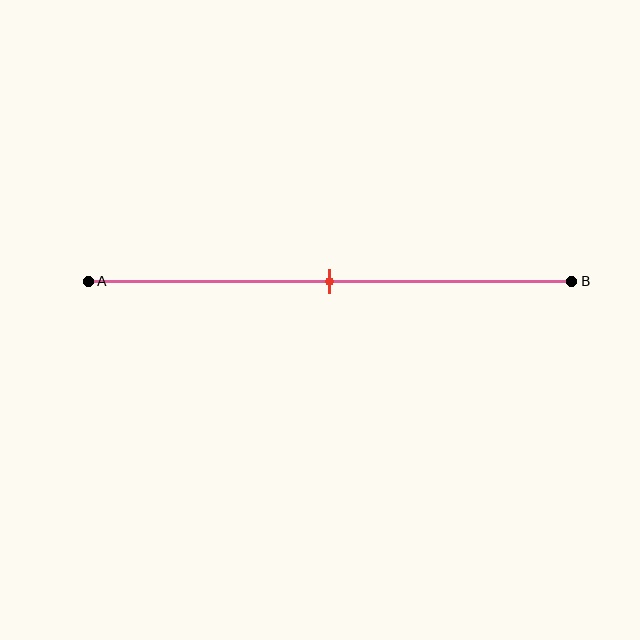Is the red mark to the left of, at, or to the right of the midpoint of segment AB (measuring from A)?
The red mark is approximately at the midpoint of segment AB.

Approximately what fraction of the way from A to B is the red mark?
The red mark is approximately 50% of the way from A to B.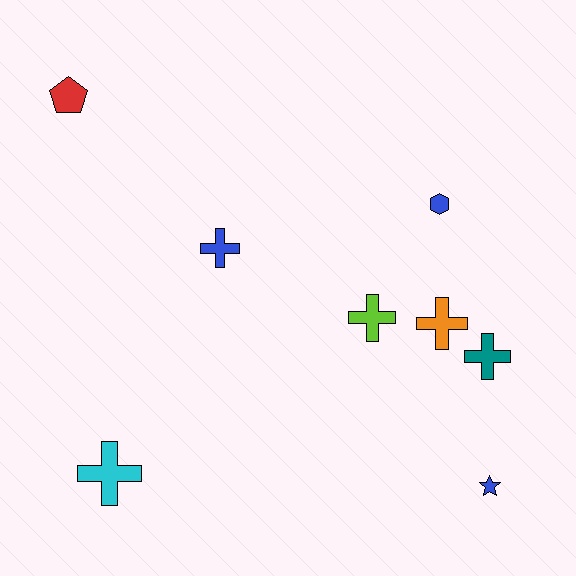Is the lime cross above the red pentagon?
No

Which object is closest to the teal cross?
The orange cross is closest to the teal cross.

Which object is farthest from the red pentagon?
The blue star is farthest from the red pentagon.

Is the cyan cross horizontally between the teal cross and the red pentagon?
Yes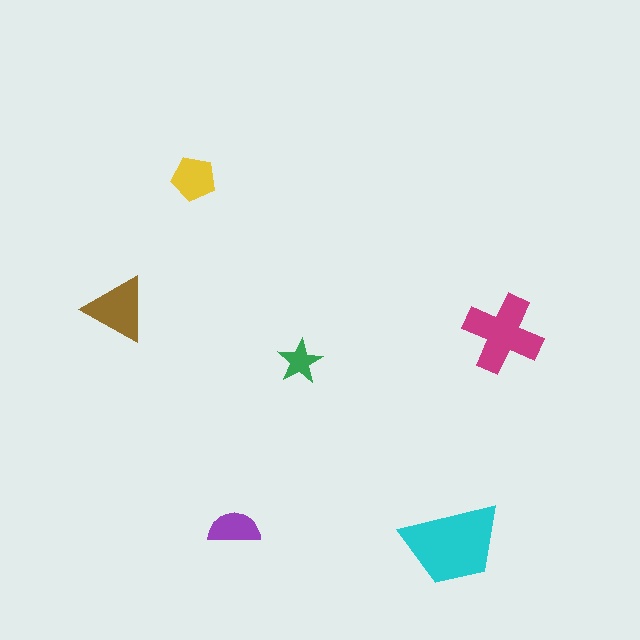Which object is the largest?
The cyan trapezoid.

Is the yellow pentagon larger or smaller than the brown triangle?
Smaller.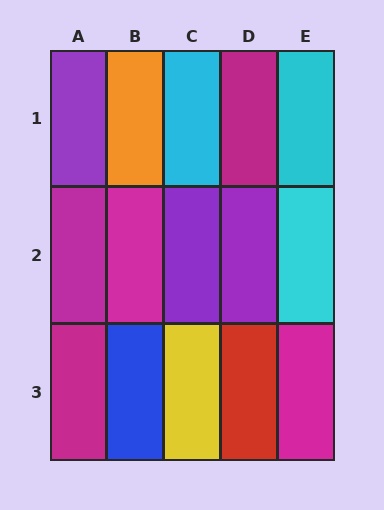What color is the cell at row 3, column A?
Magenta.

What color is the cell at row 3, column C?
Yellow.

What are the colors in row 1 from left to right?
Purple, orange, cyan, magenta, cyan.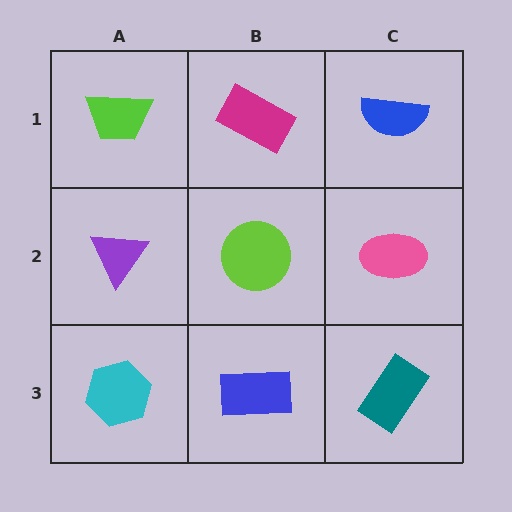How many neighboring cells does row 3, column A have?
2.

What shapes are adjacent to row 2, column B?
A magenta rectangle (row 1, column B), a blue rectangle (row 3, column B), a purple triangle (row 2, column A), a pink ellipse (row 2, column C).